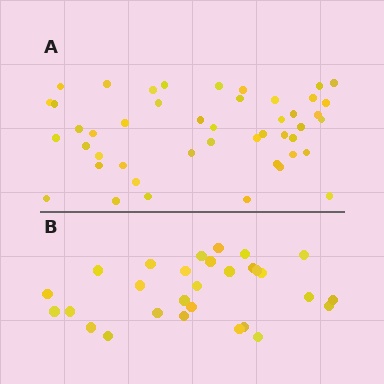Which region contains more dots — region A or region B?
Region A (the top region) has more dots.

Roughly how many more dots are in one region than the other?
Region A has approximately 15 more dots than region B.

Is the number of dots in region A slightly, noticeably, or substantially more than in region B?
Region A has substantially more. The ratio is roughly 1.6 to 1.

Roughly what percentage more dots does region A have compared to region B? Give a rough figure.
About 60% more.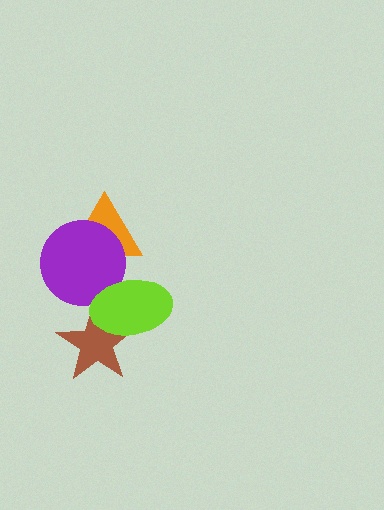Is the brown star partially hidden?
Yes, it is partially covered by another shape.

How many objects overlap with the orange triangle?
1 object overlaps with the orange triangle.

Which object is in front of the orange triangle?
The purple circle is in front of the orange triangle.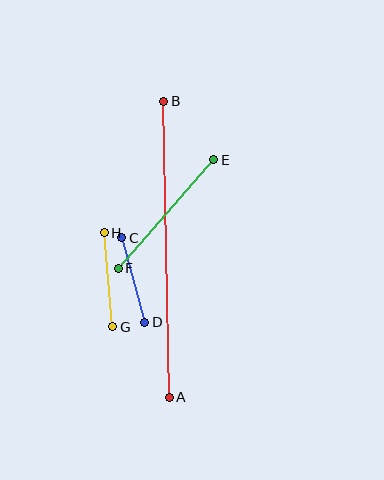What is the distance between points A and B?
The distance is approximately 296 pixels.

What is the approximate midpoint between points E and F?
The midpoint is at approximately (166, 214) pixels.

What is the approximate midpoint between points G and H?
The midpoint is at approximately (109, 280) pixels.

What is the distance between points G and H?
The distance is approximately 94 pixels.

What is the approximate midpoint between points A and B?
The midpoint is at approximately (166, 249) pixels.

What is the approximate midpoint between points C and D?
The midpoint is at approximately (133, 280) pixels.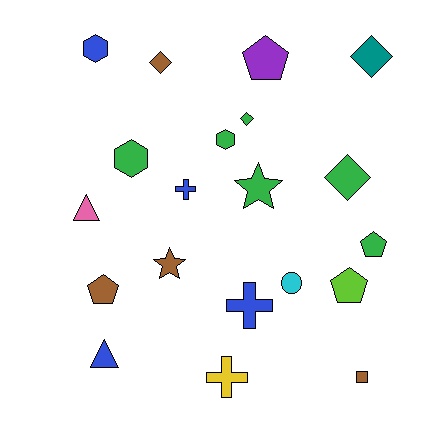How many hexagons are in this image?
There are 3 hexagons.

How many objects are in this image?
There are 20 objects.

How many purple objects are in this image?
There is 1 purple object.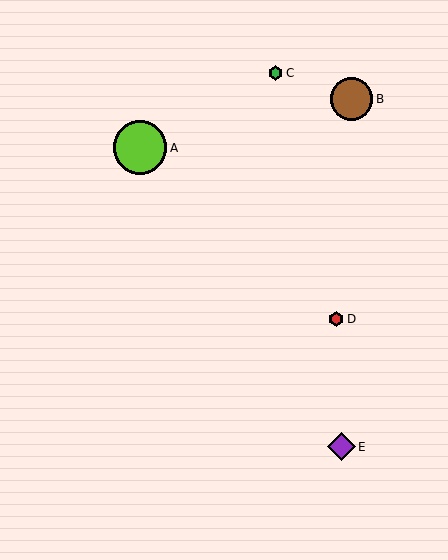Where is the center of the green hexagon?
The center of the green hexagon is at (276, 73).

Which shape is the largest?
The lime circle (labeled A) is the largest.